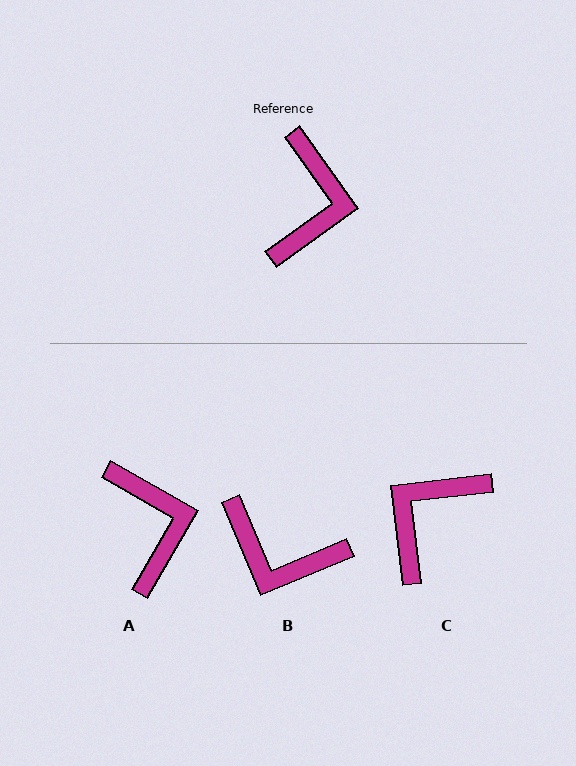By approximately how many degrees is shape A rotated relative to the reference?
Approximately 25 degrees counter-clockwise.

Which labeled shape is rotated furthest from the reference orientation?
C, about 151 degrees away.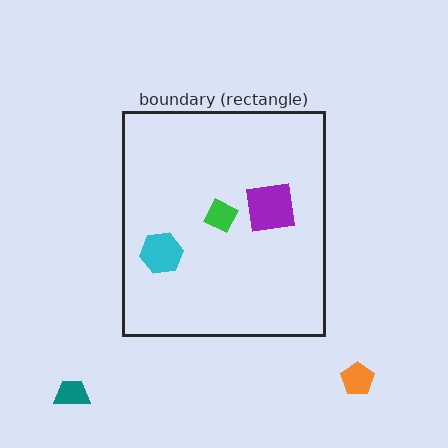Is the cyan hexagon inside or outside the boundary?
Inside.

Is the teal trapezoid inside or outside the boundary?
Outside.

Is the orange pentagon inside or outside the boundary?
Outside.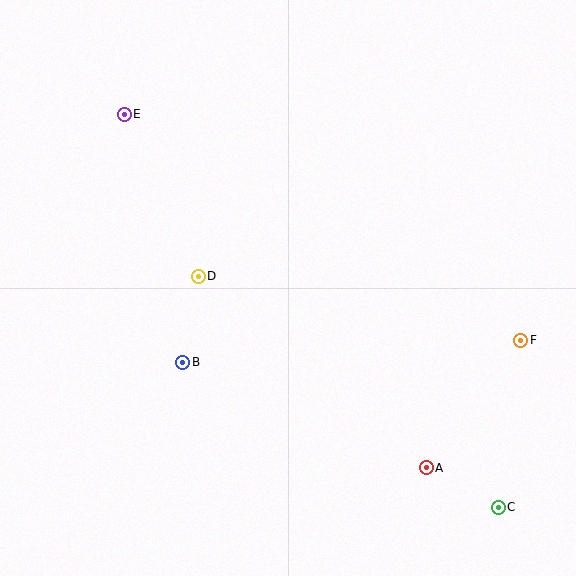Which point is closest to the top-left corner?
Point E is closest to the top-left corner.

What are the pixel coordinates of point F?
Point F is at (520, 340).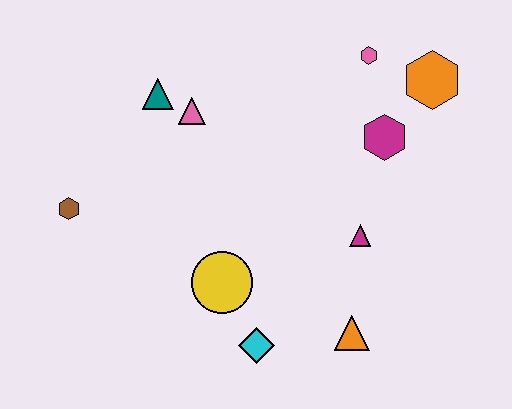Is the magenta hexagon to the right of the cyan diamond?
Yes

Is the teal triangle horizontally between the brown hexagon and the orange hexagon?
Yes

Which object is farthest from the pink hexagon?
The brown hexagon is farthest from the pink hexagon.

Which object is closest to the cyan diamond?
The yellow circle is closest to the cyan diamond.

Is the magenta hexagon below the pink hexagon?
Yes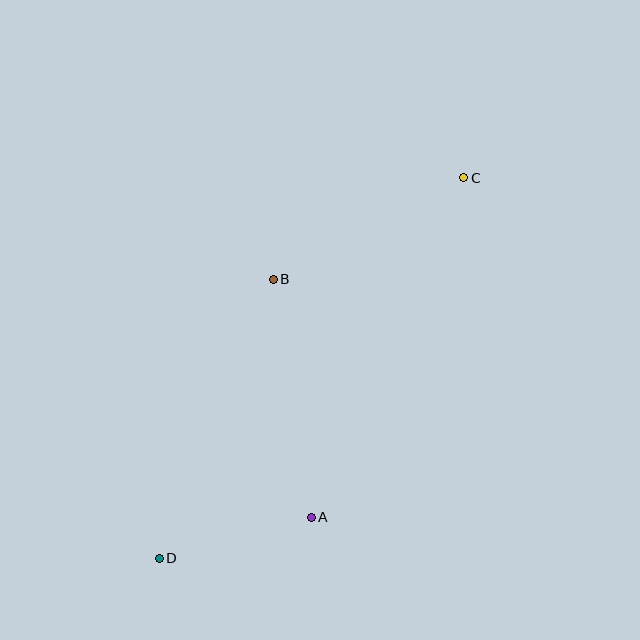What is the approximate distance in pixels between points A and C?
The distance between A and C is approximately 372 pixels.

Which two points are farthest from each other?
Points C and D are farthest from each other.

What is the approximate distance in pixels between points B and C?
The distance between B and C is approximately 216 pixels.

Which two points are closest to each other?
Points A and D are closest to each other.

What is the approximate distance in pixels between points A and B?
The distance between A and B is approximately 241 pixels.